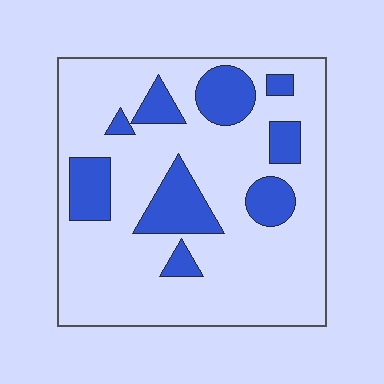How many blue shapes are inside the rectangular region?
9.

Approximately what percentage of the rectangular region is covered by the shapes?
Approximately 20%.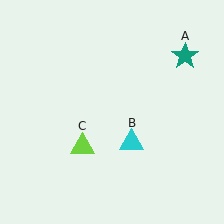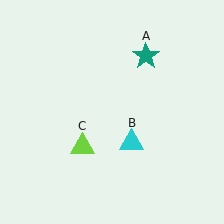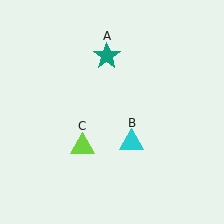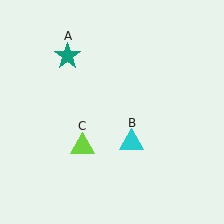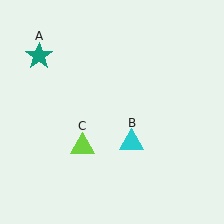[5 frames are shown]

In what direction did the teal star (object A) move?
The teal star (object A) moved left.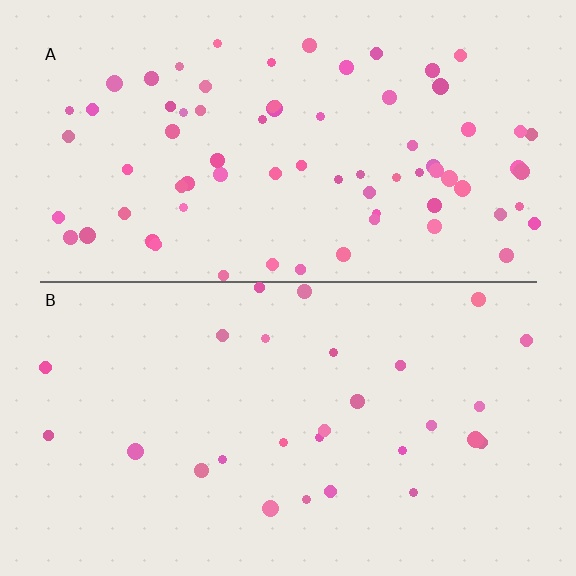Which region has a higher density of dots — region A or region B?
A (the top).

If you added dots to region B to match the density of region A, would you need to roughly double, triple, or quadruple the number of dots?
Approximately triple.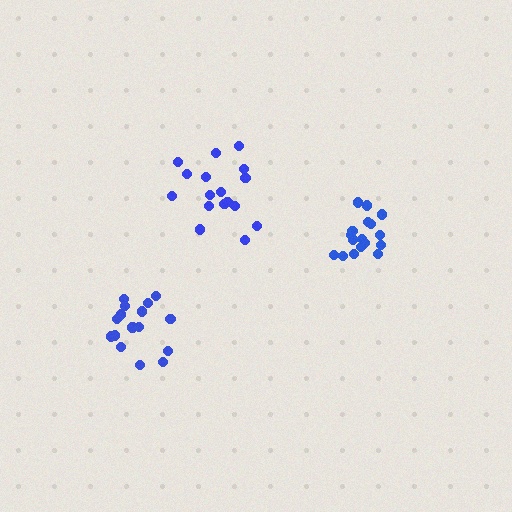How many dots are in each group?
Group 1: 16 dots, Group 2: 18 dots, Group 3: 17 dots (51 total).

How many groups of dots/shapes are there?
There are 3 groups.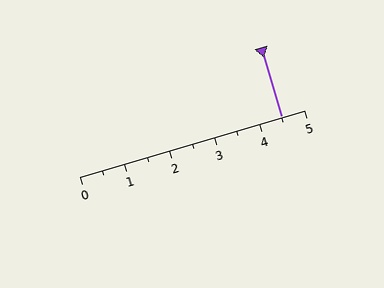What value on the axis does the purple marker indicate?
The marker indicates approximately 4.5.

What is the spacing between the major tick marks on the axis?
The major ticks are spaced 1 apart.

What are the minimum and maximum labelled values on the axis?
The axis runs from 0 to 5.